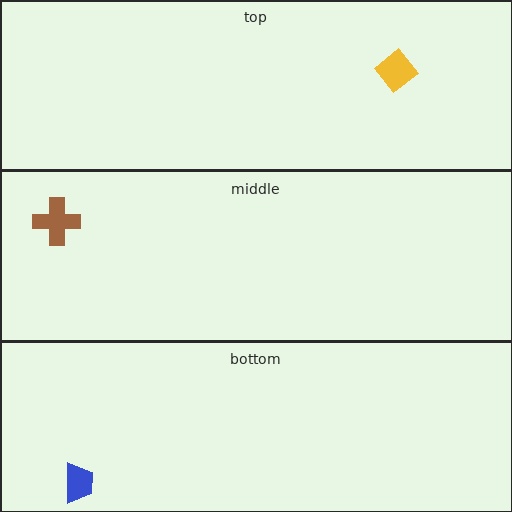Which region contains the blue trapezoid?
The bottom region.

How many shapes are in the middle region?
1.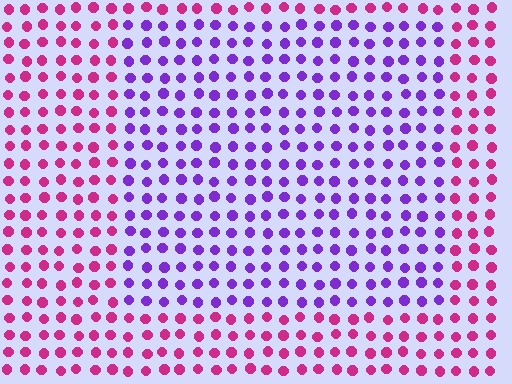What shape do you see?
I see a rectangle.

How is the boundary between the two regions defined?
The boundary is defined purely by a slight shift in hue (about 55 degrees). Spacing, size, and orientation are identical on both sides.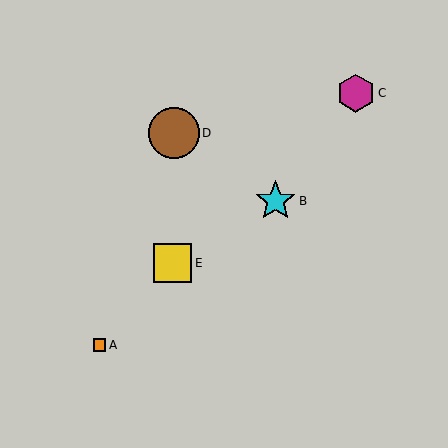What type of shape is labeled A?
Shape A is an orange square.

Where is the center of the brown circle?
The center of the brown circle is at (174, 133).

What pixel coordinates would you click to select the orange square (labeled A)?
Click at (100, 345) to select the orange square A.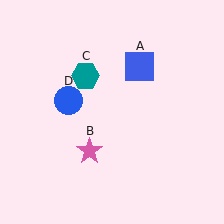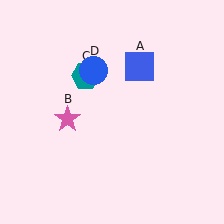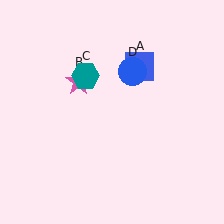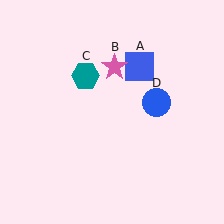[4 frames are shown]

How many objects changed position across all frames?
2 objects changed position: pink star (object B), blue circle (object D).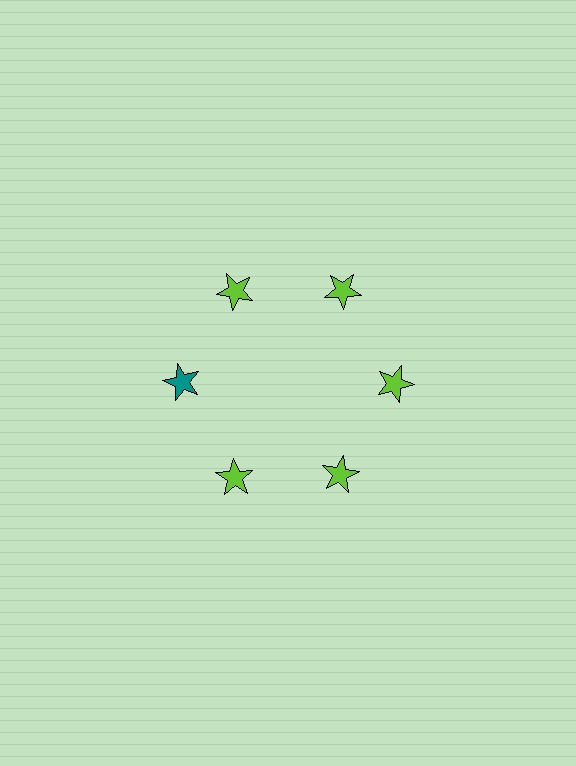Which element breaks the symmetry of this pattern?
The teal star at roughly the 9 o'clock position breaks the symmetry. All other shapes are lime stars.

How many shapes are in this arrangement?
There are 6 shapes arranged in a ring pattern.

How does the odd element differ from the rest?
It has a different color: teal instead of lime.